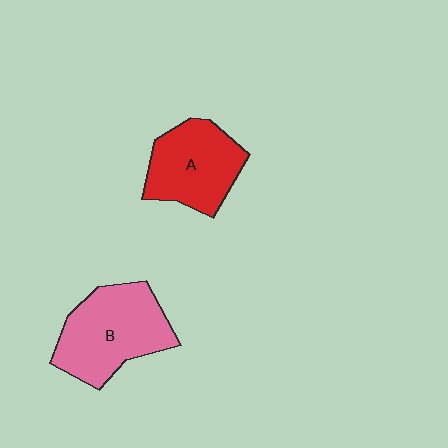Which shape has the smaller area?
Shape A (red).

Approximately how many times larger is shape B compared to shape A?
Approximately 1.2 times.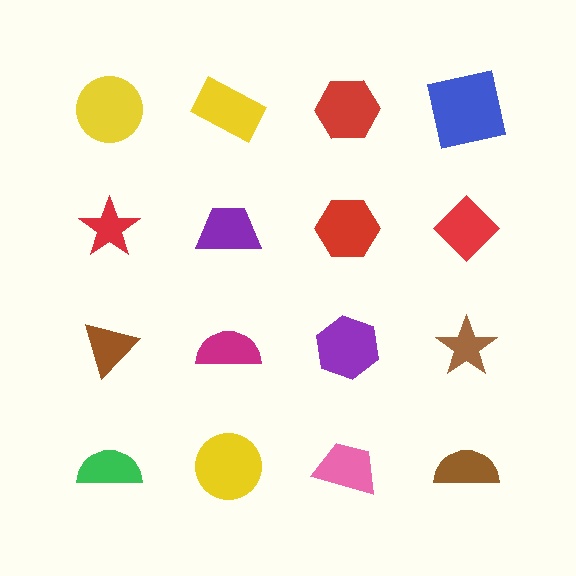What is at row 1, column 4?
A blue square.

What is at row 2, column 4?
A red diamond.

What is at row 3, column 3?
A purple hexagon.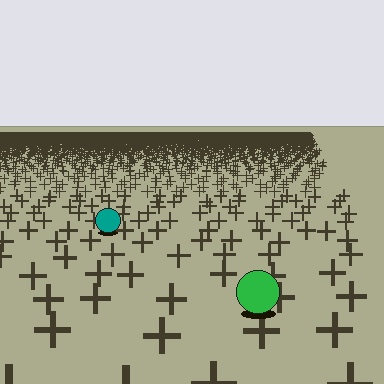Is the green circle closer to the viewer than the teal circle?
Yes. The green circle is closer — you can tell from the texture gradient: the ground texture is coarser near it.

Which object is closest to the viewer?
The green circle is closest. The texture marks near it are larger and more spread out.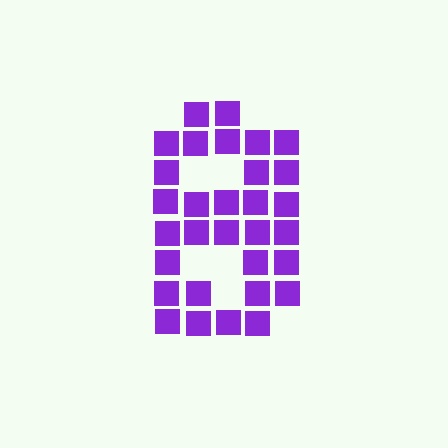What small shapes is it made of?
It is made of small squares.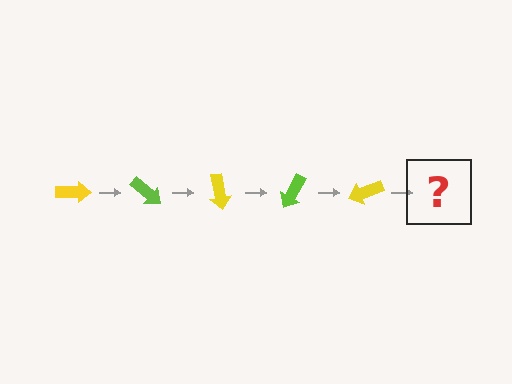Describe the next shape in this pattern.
It should be a lime arrow, rotated 200 degrees from the start.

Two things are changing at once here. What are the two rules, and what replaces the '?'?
The two rules are that it rotates 40 degrees each step and the color cycles through yellow and lime. The '?' should be a lime arrow, rotated 200 degrees from the start.